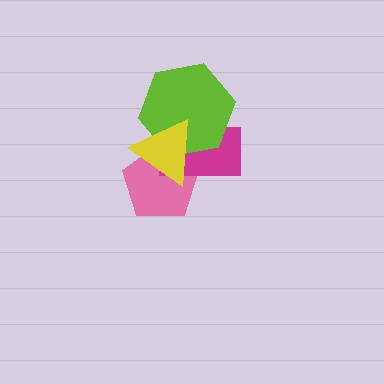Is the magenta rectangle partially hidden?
Yes, it is partially covered by another shape.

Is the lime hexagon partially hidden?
Yes, it is partially covered by another shape.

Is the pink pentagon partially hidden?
Yes, it is partially covered by another shape.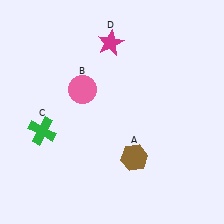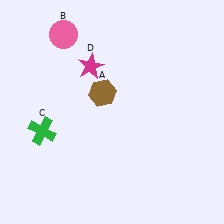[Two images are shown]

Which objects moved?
The objects that moved are: the brown hexagon (A), the pink circle (B), the magenta star (D).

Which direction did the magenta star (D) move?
The magenta star (D) moved down.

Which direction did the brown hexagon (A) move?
The brown hexagon (A) moved up.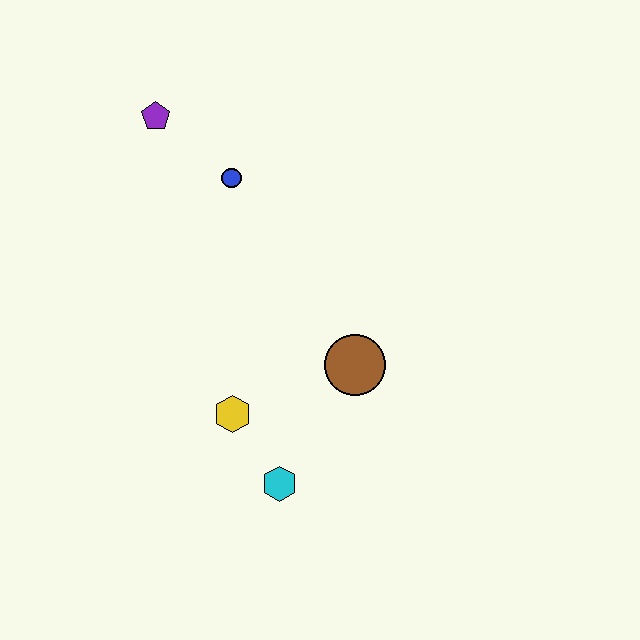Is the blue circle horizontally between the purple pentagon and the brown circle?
Yes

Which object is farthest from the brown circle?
The purple pentagon is farthest from the brown circle.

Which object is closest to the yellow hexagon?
The cyan hexagon is closest to the yellow hexagon.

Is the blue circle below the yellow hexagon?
No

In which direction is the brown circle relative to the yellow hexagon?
The brown circle is to the right of the yellow hexagon.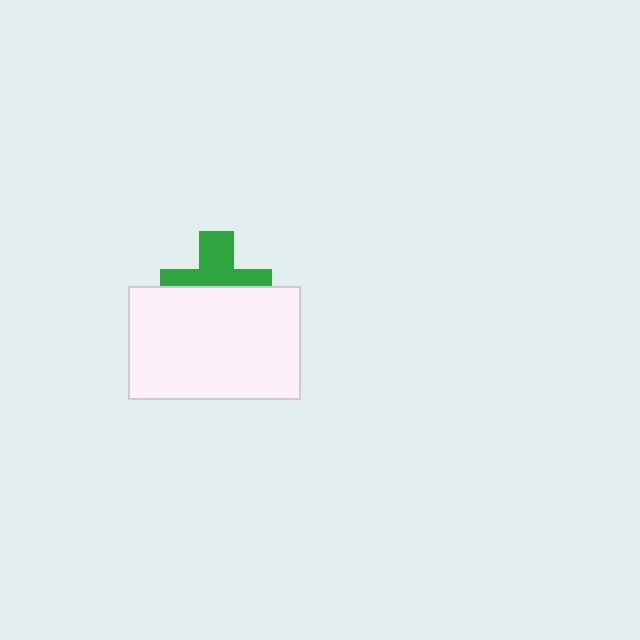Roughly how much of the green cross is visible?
About half of it is visible (roughly 48%).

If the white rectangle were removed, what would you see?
You would see the complete green cross.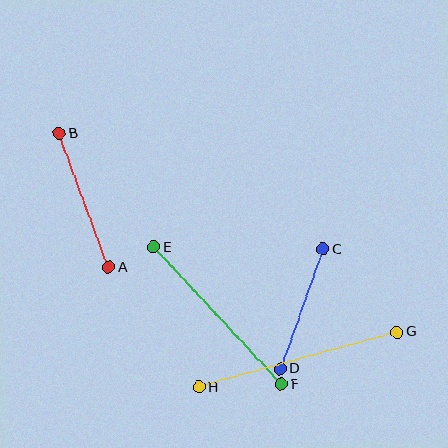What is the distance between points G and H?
The distance is approximately 206 pixels.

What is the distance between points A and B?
The distance is approximately 143 pixels.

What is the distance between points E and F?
The distance is approximately 187 pixels.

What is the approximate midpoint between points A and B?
The midpoint is at approximately (84, 201) pixels.